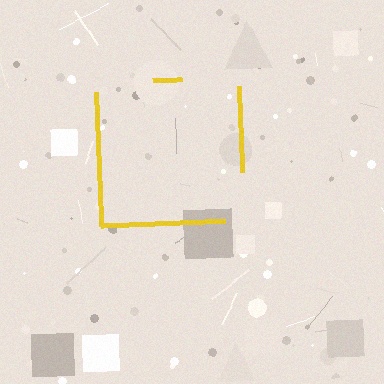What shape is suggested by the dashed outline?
The dashed outline suggests a square.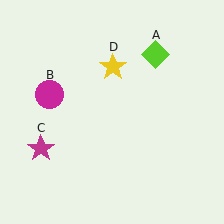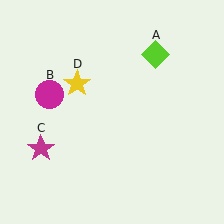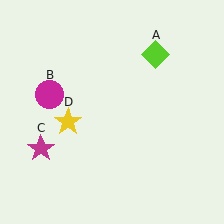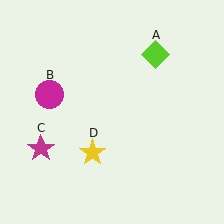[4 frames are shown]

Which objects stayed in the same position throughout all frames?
Lime diamond (object A) and magenta circle (object B) and magenta star (object C) remained stationary.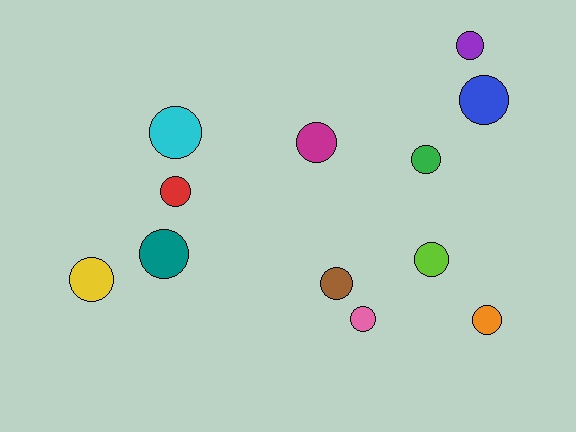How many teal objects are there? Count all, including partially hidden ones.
There is 1 teal object.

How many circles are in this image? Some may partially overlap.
There are 12 circles.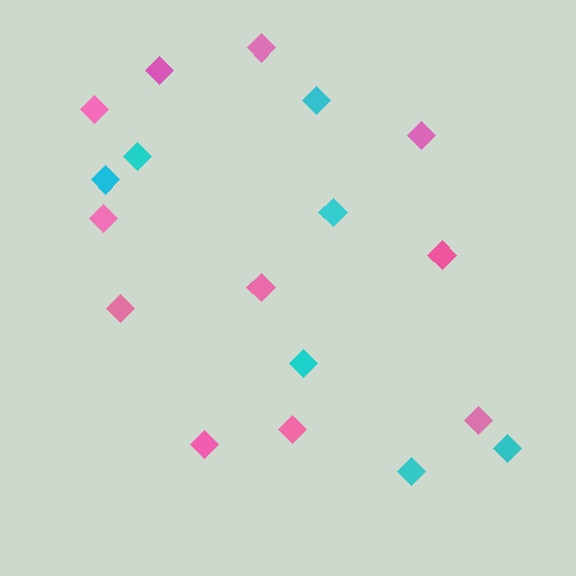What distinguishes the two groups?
There are 2 groups: one group of cyan diamonds (7) and one group of pink diamonds (11).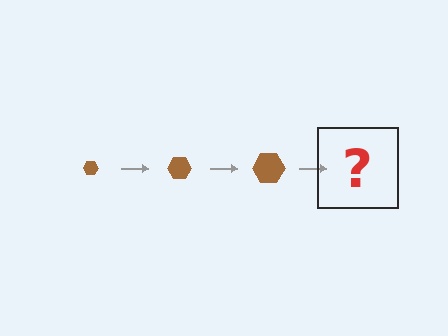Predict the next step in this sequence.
The next step is a brown hexagon, larger than the previous one.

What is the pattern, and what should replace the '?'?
The pattern is that the hexagon gets progressively larger each step. The '?' should be a brown hexagon, larger than the previous one.